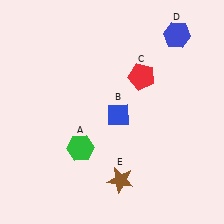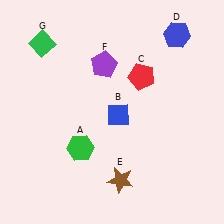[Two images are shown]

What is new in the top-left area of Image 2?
A purple pentagon (F) was added in the top-left area of Image 2.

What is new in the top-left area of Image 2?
A green diamond (G) was added in the top-left area of Image 2.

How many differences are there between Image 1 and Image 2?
There are 2 differences between the two images.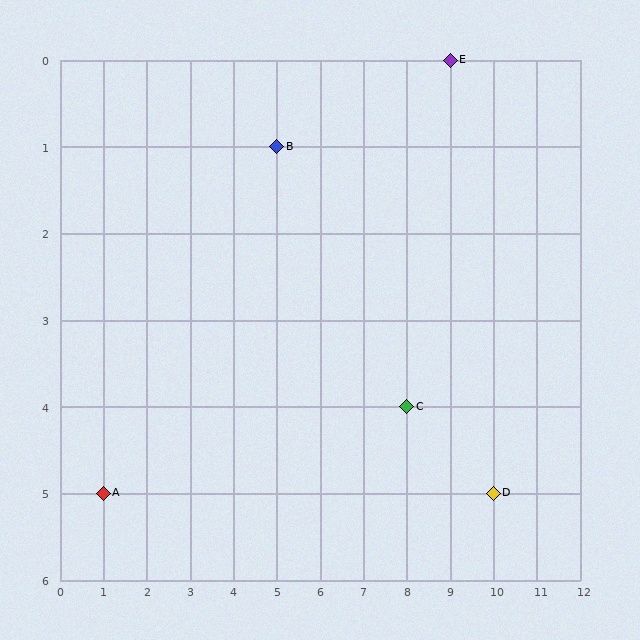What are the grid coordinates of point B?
Point B is at grid coordinates (5, 1).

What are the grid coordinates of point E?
Point E is at grid coordinates (9, 0).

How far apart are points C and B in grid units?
Points C and B are 3 columns and 3 rows apart (about 4.2 grid units diagonally).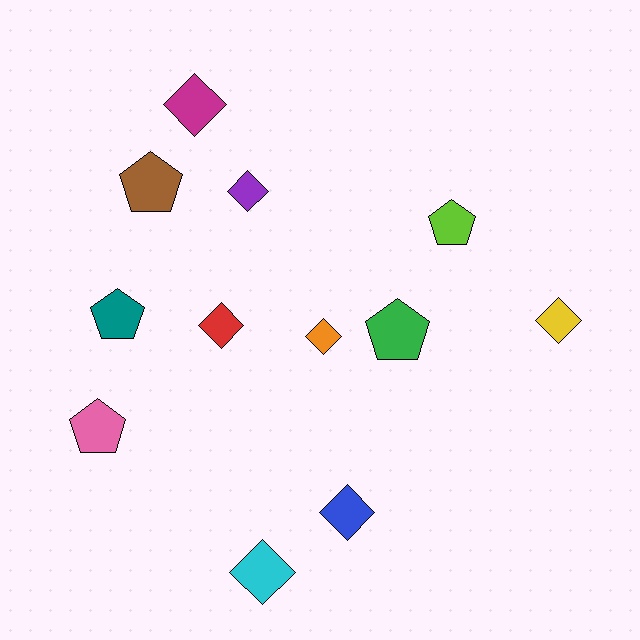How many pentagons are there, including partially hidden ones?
There are 5 pentagons.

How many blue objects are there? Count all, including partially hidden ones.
There is 1 blue object.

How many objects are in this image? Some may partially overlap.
There are 12 objects.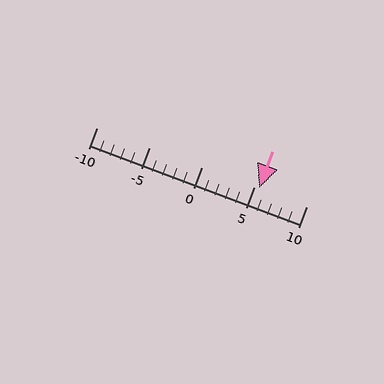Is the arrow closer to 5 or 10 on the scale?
The arrow is closer to 5.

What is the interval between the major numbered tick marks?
The major tick marks are spaced 5 units apart.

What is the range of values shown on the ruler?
The ruler shows values from -10 to 10.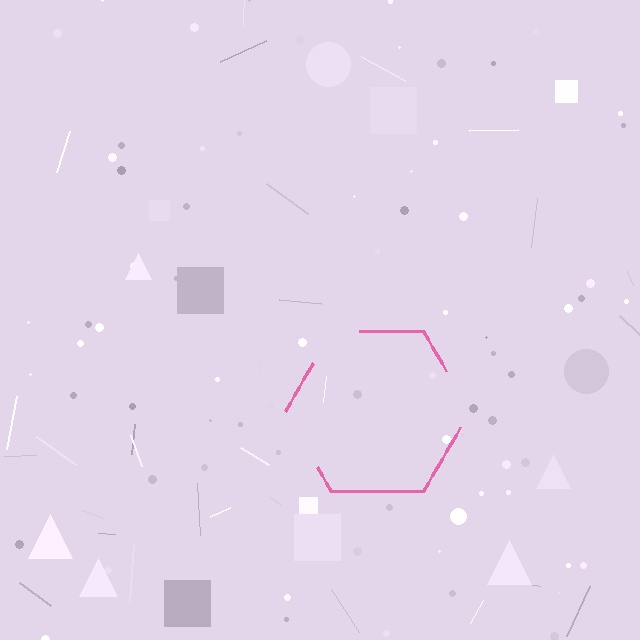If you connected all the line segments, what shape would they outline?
They would outline a hexagon.